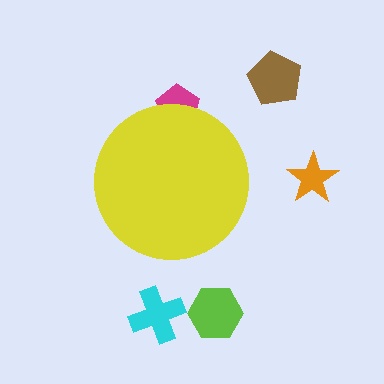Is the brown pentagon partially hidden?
No, the brown pentagon is fully visible.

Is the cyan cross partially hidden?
No, the cyan cross is fully visible.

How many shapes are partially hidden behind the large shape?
1 shape is partially hidden.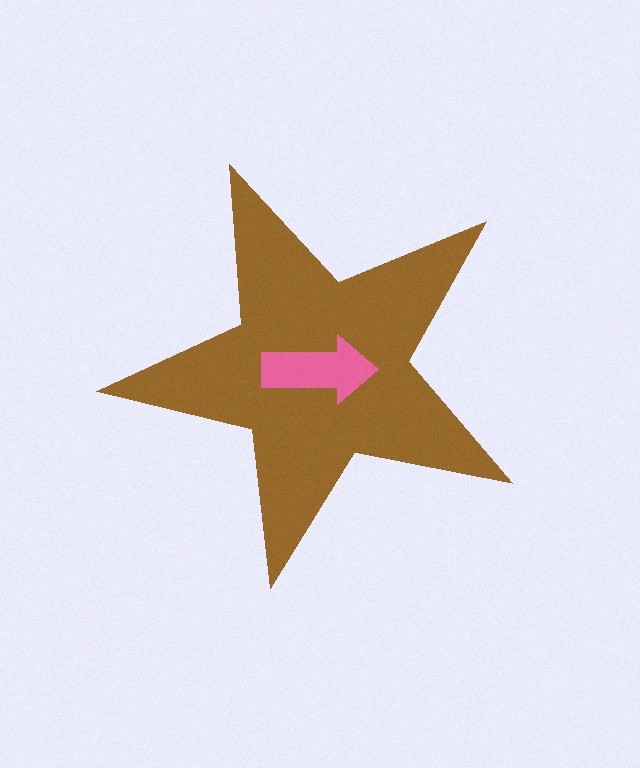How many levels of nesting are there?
2.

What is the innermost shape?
The pink arrow.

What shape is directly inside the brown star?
The pink arrow.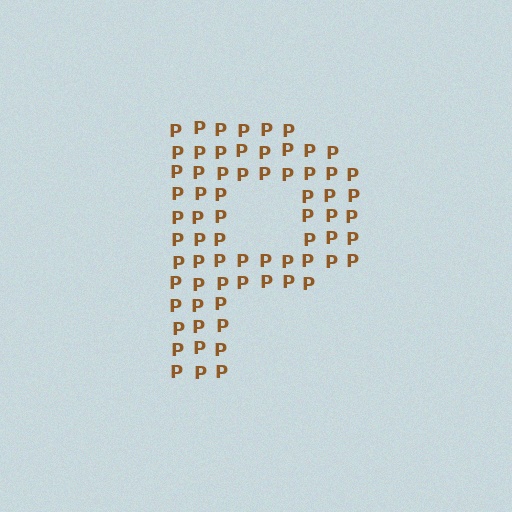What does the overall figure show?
The overall figure shows the letter P.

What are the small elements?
The small elements are letter P's.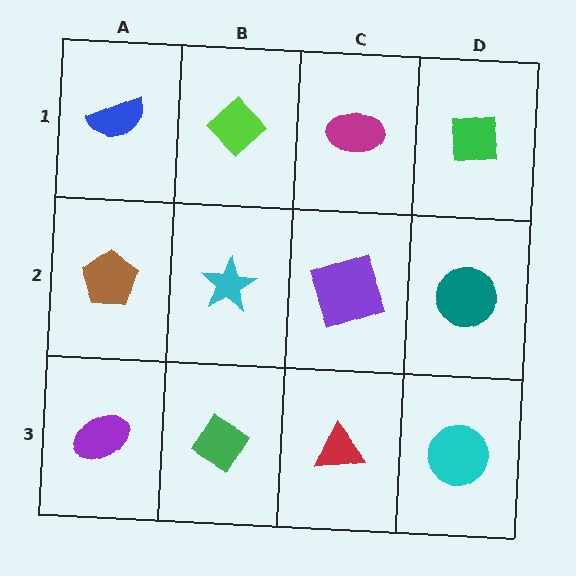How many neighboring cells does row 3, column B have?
3.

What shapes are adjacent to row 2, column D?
A green square (row 1, column D), a cyan circle (row 3, column D), a purple square (row 2, column C).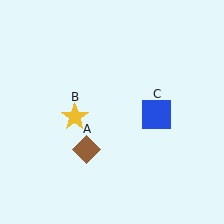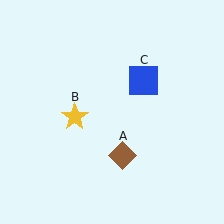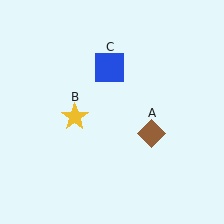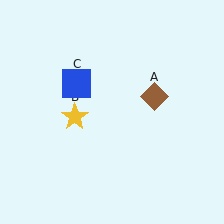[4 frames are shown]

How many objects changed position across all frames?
2 objects changed position: brown diamond (object A), blue square (object C).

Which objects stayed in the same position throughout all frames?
Yellow star (object B) remained stationary.